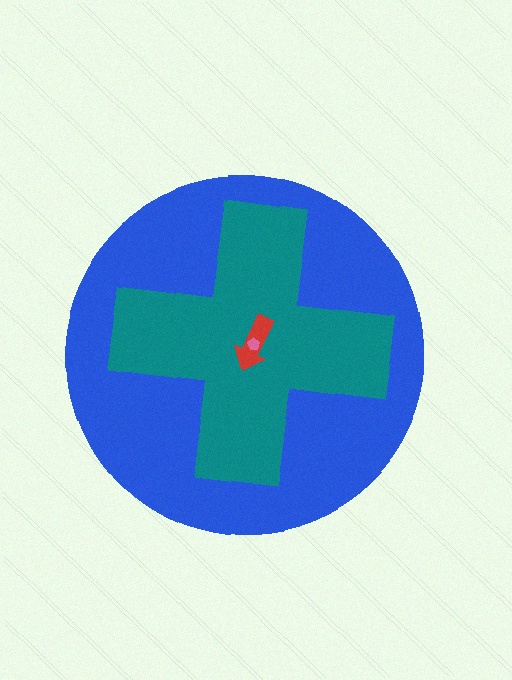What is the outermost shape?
The blue circle.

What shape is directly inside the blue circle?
The teal cross.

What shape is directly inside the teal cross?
The red arrow.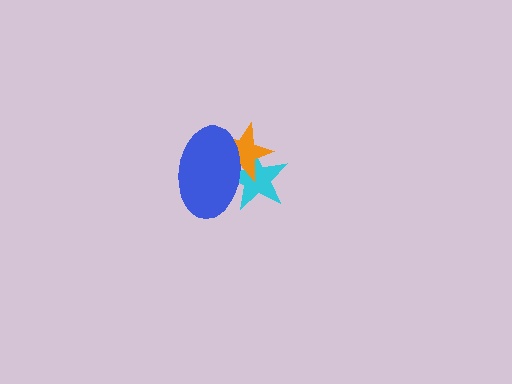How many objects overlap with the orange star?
2 objects overlap with the orange star.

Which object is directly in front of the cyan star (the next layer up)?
The orange star is directly in front of the cyan star.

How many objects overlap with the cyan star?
2 objects overlap with the cyan star.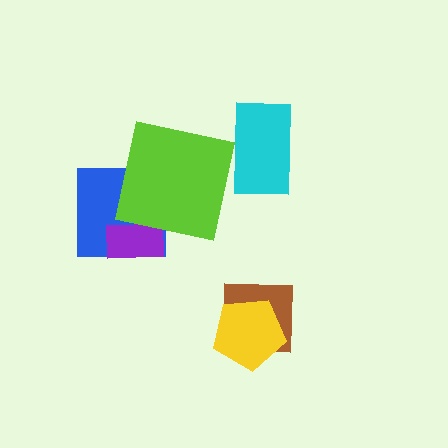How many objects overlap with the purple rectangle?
1 object overlaps with the purple rectangle.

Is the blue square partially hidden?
Yes, it is partially covered by another shape.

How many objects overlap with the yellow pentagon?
1 object overlaps with the yellow pentagon.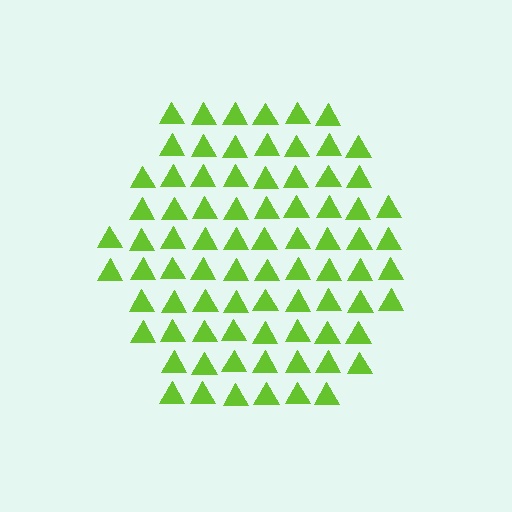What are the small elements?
The small elements are triangles.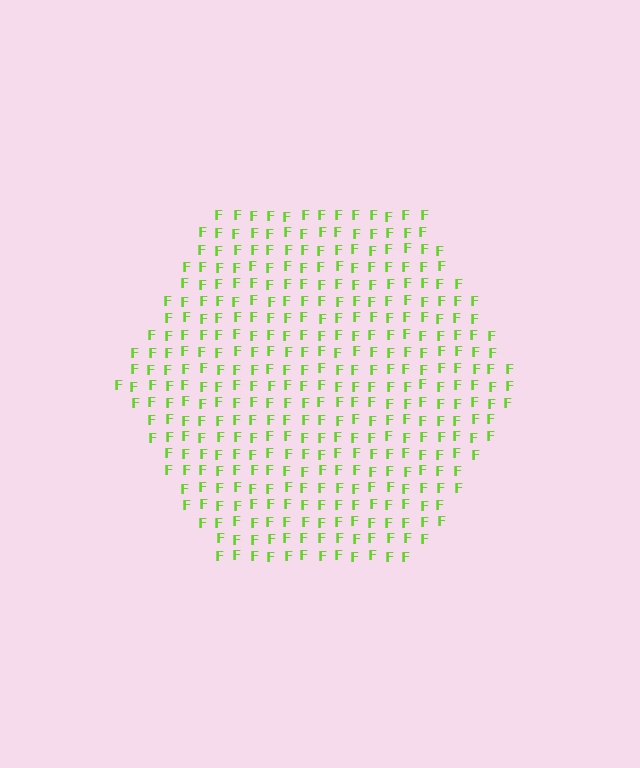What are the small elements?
The small elements are letter F's.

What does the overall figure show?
The overall figure shows a hexagon.